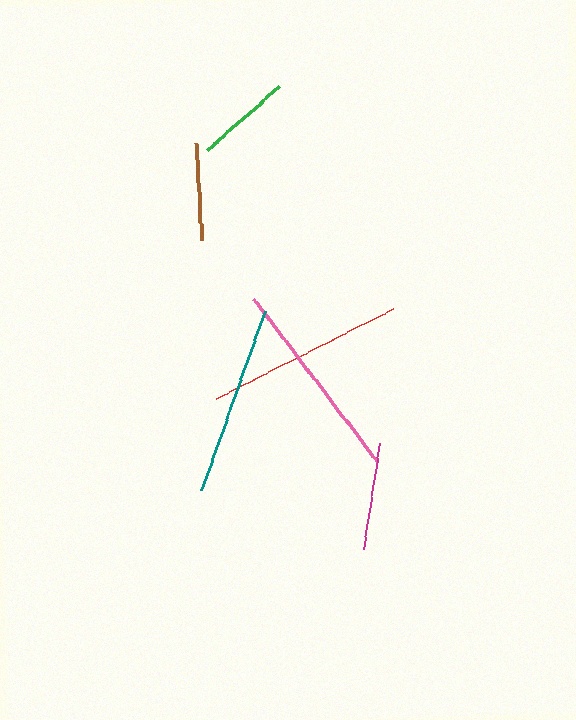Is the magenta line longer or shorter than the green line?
The magenta line is longer than the green line.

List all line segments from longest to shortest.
From longest to shortest: pink, red, teal, magenta, brown, green.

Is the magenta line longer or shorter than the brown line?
The magenta line is longer than the brown line.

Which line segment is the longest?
The pink line is the longest at approximately 203 pixels.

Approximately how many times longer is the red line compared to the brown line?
The red line is approximately 2.0 times the length of the brown line.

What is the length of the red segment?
The red segment is approximately 198 pixels long.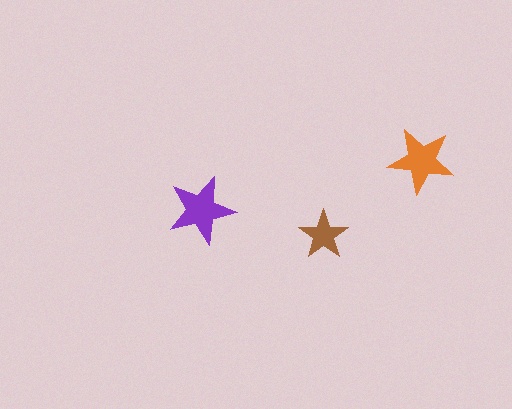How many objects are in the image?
There are 3 objects in the image.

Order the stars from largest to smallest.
the purple one, the orange one, the brown one.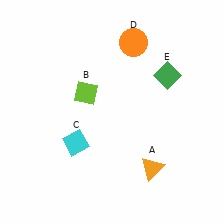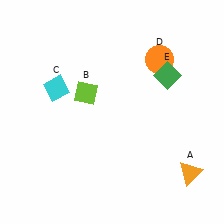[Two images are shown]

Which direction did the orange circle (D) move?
The orange circle (D) moved right.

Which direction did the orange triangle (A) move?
The orange triangle (A) moved right.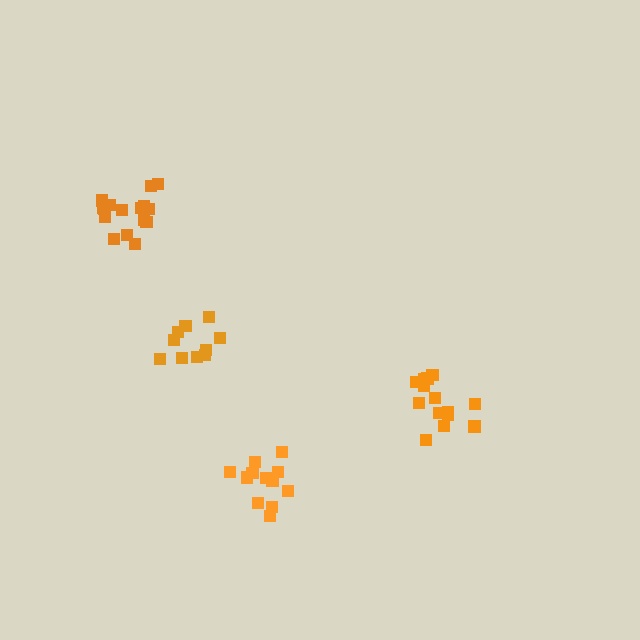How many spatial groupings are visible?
There are 4 spatial groupings.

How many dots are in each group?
Group 1: 10 dots, Group 2: 14 dots, Group 3: 16 dots, Group 4: 12 dots (52 total).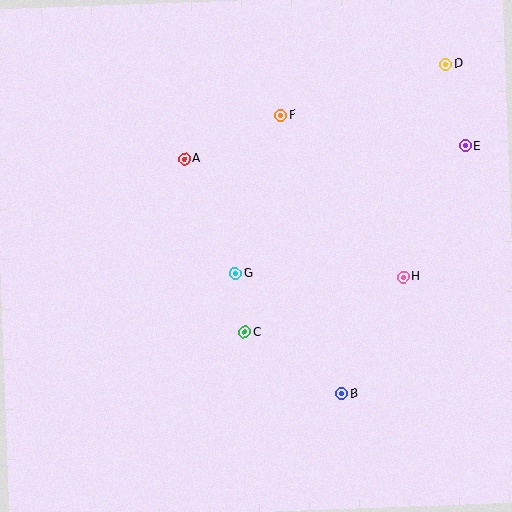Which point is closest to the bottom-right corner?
Point B is closest to the bottom-right corner.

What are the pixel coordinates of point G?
Point G is at (235, 274).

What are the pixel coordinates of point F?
Point F is at (281, 115).